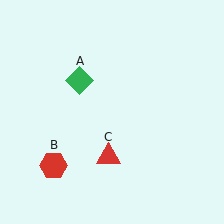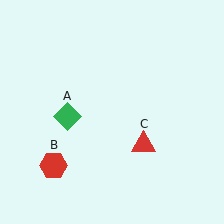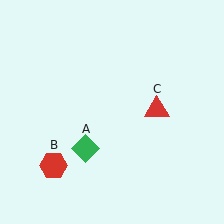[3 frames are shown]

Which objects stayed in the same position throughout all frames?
Red hexagon (object B) remained stationary.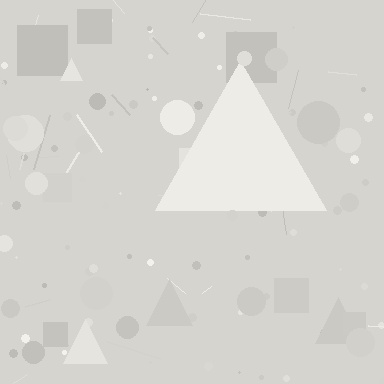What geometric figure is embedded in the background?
A triangle is embedded in the background.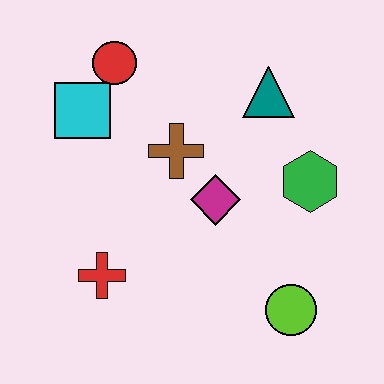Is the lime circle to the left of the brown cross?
No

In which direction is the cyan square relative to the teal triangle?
The cyan square is to the left of the teal triangle.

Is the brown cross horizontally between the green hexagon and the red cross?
Yes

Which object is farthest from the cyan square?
The lime circle is farthest from the cyan square.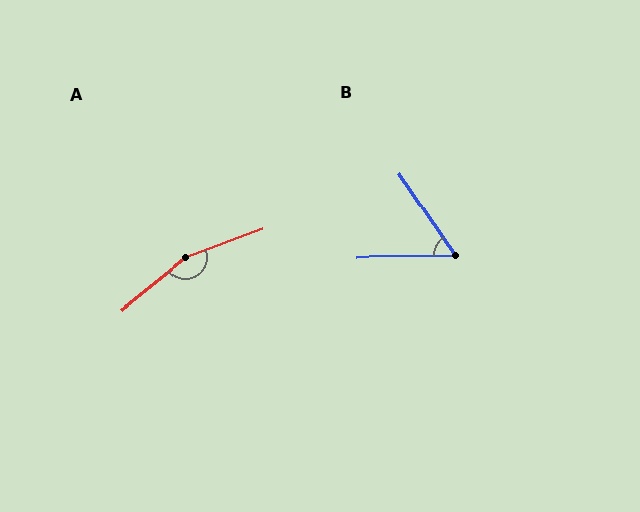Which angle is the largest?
A, at approximately 161 degrees.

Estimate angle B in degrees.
Approximately 57 degrees.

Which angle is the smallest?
B, at approximately 57 degrees.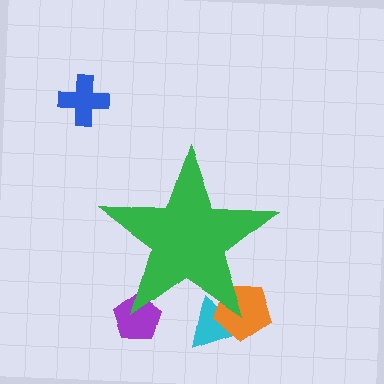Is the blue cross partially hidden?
No, the blue cross is fully visible.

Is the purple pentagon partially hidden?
Yes, the purple pentagon is partially hidden behind the green star.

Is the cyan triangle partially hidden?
Yes, the cyan triangle is partially hidden behind the green star.